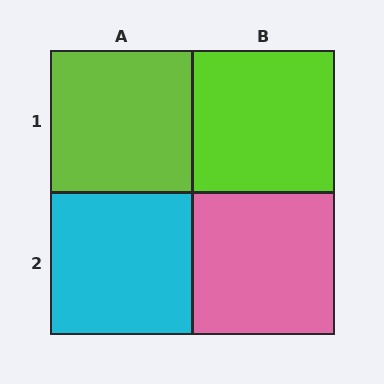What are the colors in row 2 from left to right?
Cyan, pink.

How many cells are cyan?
1 cell is cyan.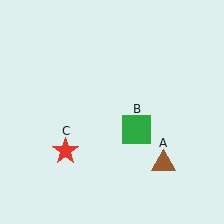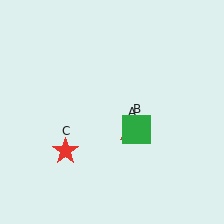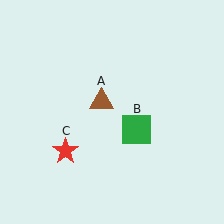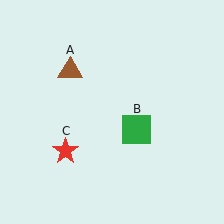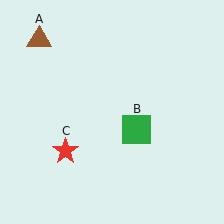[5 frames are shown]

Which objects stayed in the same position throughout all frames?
Green square (object B) and red star (object C) remained stationary.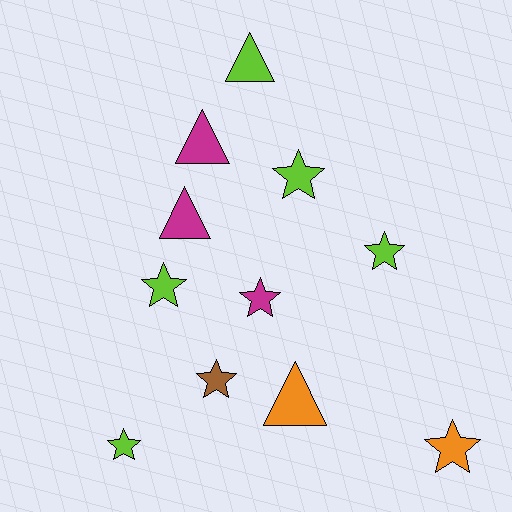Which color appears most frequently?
Lime, with 5 objects.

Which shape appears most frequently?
Star, with 7 objects.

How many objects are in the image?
There are 11 objects.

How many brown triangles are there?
There are no brown triangles.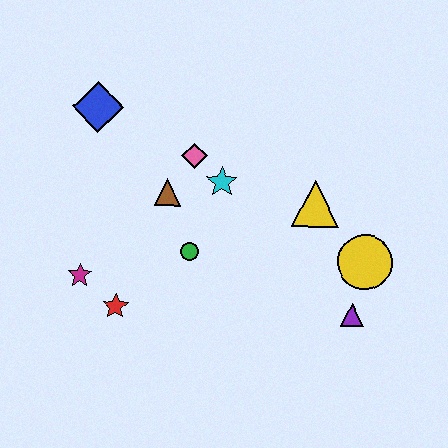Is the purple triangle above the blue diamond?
No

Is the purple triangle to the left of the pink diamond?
No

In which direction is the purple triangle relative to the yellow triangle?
The purple triangle is below the yellow triangle.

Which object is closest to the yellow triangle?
The yellow circle is closest to the yellow triangle.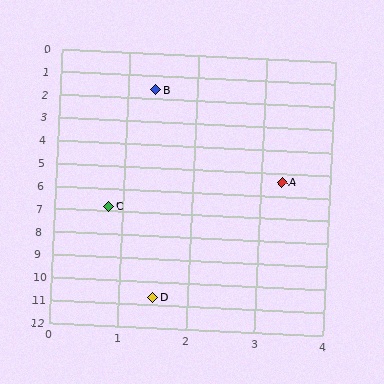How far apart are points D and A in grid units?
Points D and A are about 5.6 grid units apart.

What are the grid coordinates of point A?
Point A is at approximately (3.3, 5.4).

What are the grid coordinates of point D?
Point D is at approximately (1.5, 10.7).